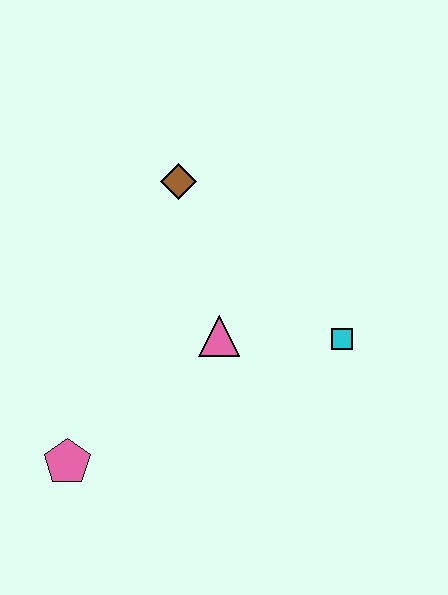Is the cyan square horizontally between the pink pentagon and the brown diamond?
No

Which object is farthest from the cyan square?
The pink pentagon is farthest from the cyan square.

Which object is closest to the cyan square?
The pink triangle is closest to the cyan square.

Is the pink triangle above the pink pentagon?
Yes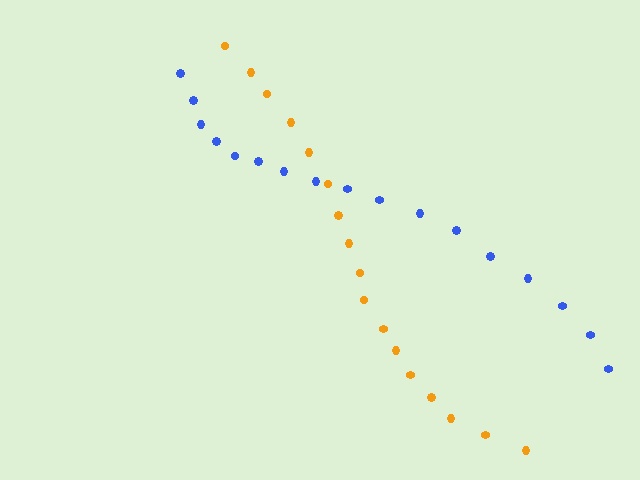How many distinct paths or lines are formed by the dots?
There are 2 distinct paths.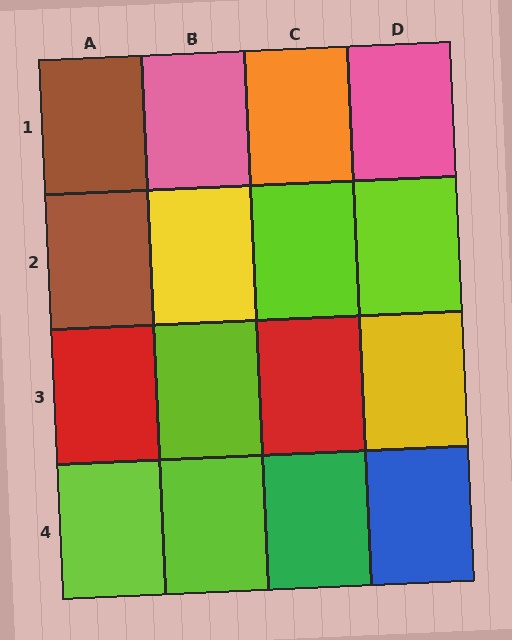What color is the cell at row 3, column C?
Red.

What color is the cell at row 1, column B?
Pink.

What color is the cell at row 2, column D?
Lime.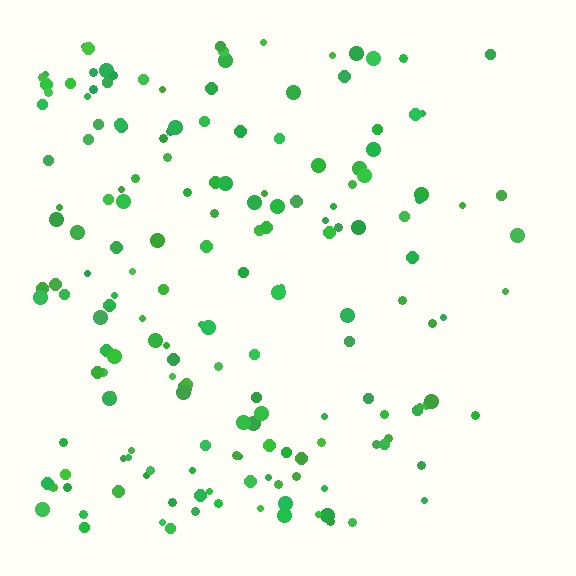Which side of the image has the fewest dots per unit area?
The right.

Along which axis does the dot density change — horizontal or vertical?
Horizontal.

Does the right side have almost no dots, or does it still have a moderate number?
Still a moderate number, just noticeably fewer than the left.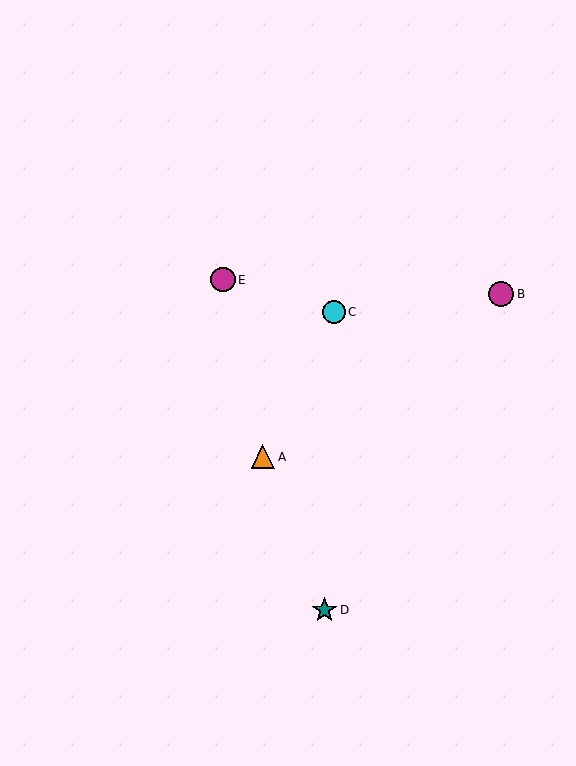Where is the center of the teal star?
The center of the teal star is at (324, 610).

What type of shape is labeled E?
Shape E is a magenta circle.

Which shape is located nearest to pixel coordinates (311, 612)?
The teal star (labeled D) at (324, 610) is nearest to that location.